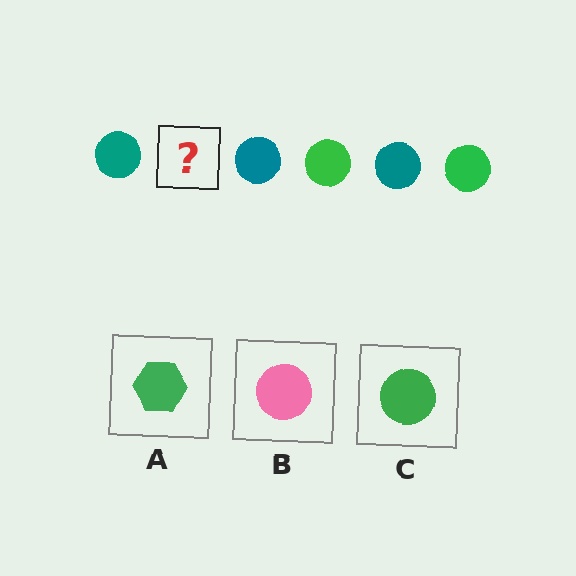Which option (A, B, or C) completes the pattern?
C.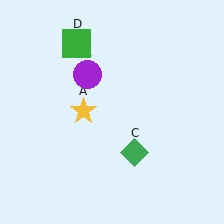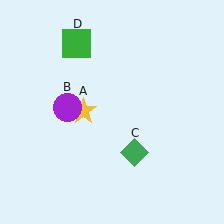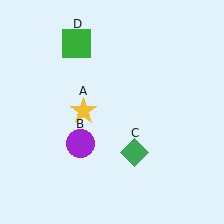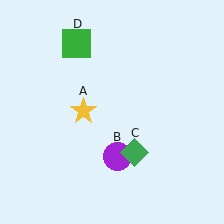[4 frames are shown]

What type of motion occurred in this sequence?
The purple circle (object B) rotated counterclockwise around the center of the scene.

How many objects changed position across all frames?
1 object changed position: purple circle (object B).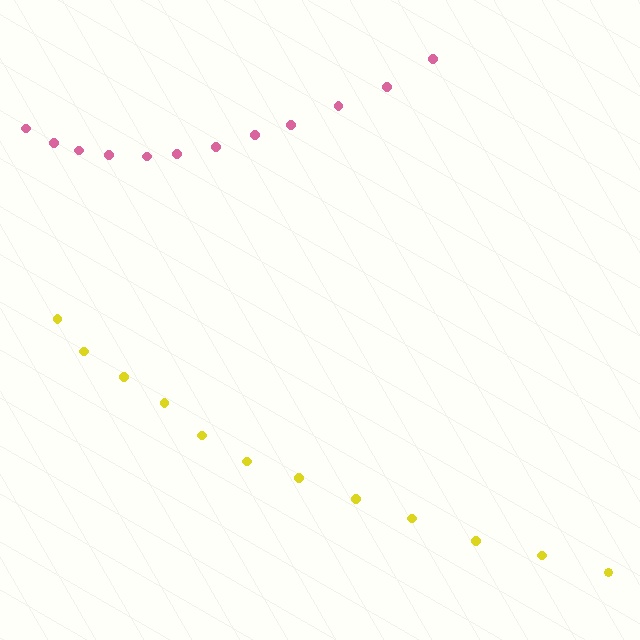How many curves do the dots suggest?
There are 2 distinct paths.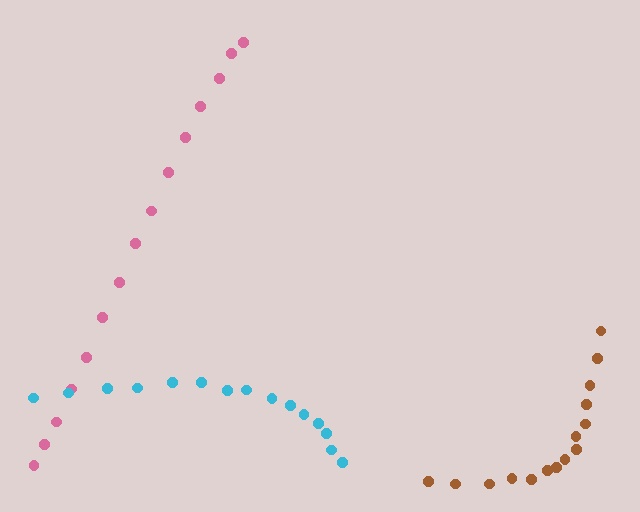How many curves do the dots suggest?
There are 3 distinct paths.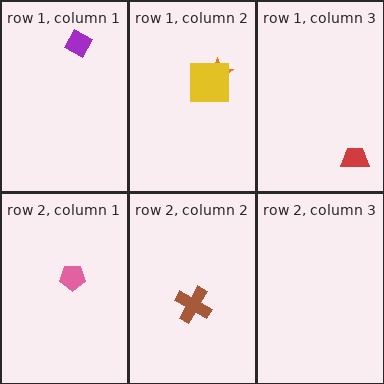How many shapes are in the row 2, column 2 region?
1.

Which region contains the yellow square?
The row 1, column 2 region.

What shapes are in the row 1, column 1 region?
The purple diamond.